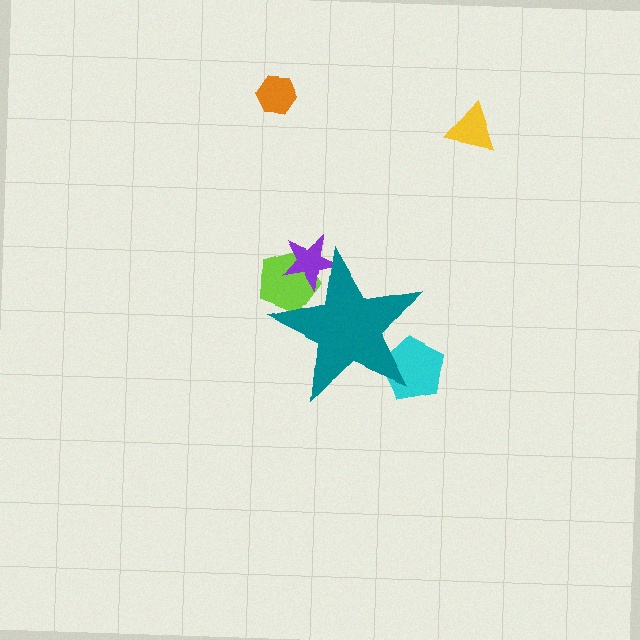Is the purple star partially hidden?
Yes, the purple star is partially hidden behind the teal star.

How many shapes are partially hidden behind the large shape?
3 shapes are partially hidden.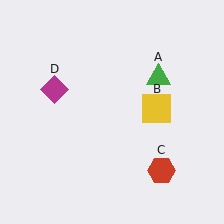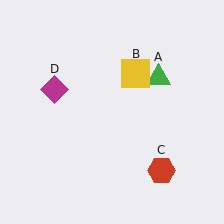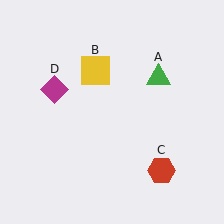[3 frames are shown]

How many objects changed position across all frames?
1 object changed position: yellow square (object B).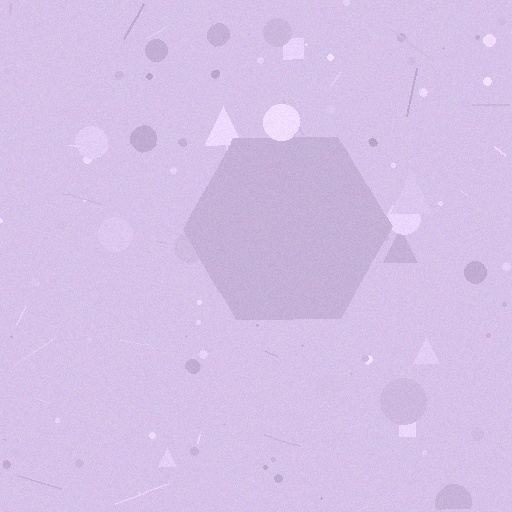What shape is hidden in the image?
A hexagon is hidden in the image.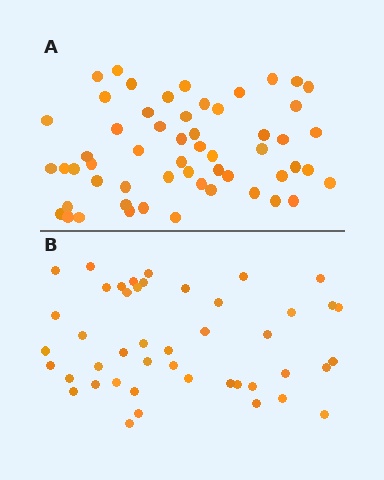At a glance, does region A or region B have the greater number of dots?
Region A (the top region) has more dots.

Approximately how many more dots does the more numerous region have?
Region A has roughly 12 or so more dots than region B.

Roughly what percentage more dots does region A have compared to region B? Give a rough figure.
About 25% more.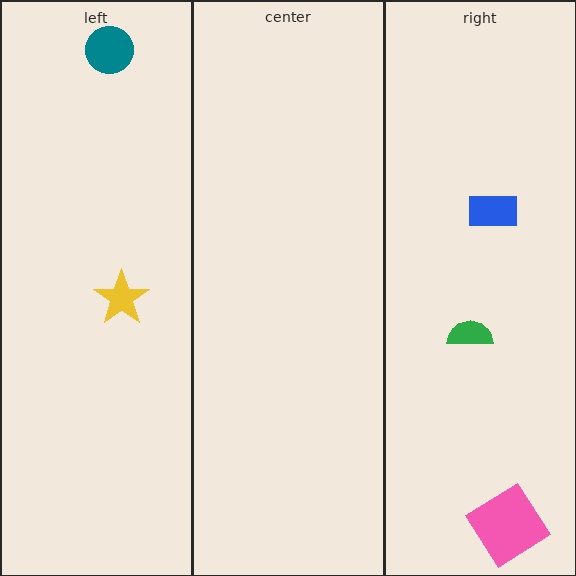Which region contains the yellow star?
The left region.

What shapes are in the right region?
The green semicircle, the blue rectangle, the pink diamond.